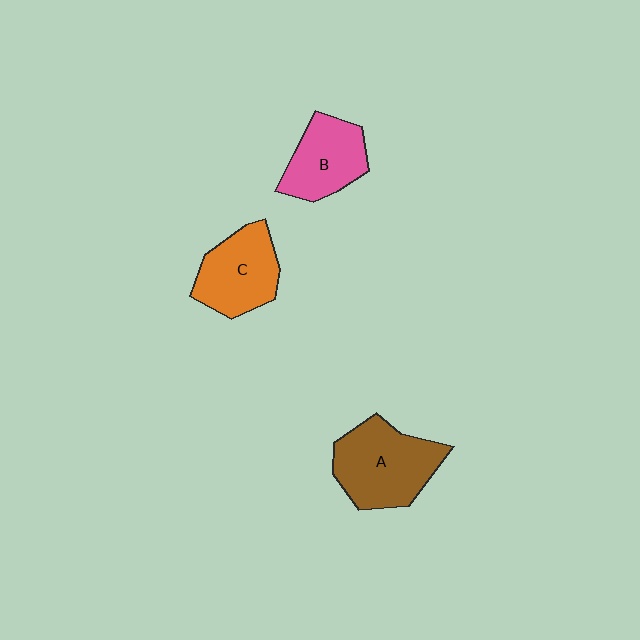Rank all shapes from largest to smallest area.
From largest to smallest: A (brown), C (orange), B (pink).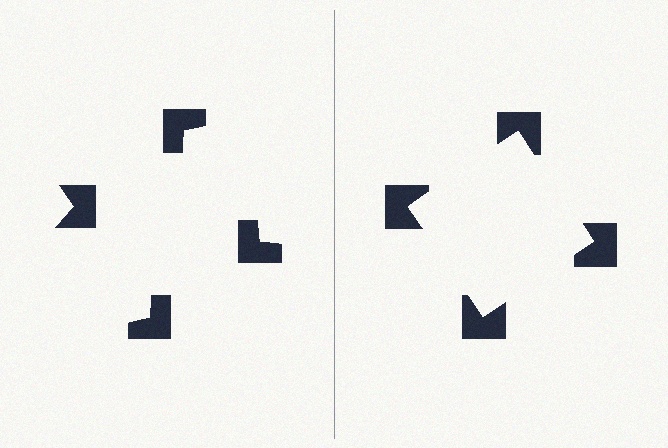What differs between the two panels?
The notched squares are positioned identically on both sides; only the wedge orientations differ. On the right they align to a square; on the left they are misaligned.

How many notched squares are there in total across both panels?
8 — 4 on each side.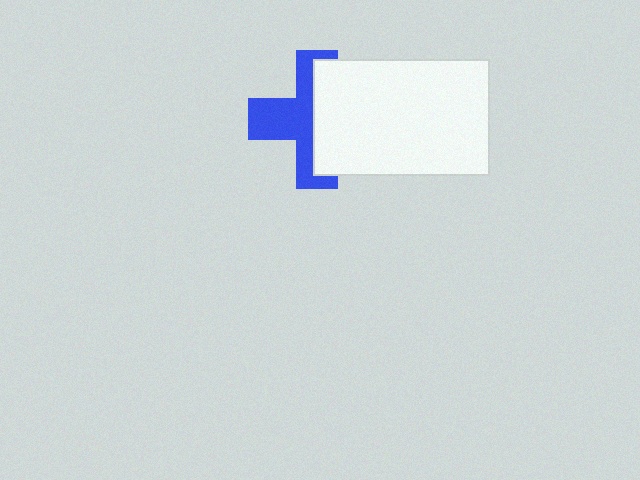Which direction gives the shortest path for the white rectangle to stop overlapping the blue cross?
Moving right gives the shortest separation.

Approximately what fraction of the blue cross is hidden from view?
Roughly 48% of the blue cross is hidden behind the white rectangle.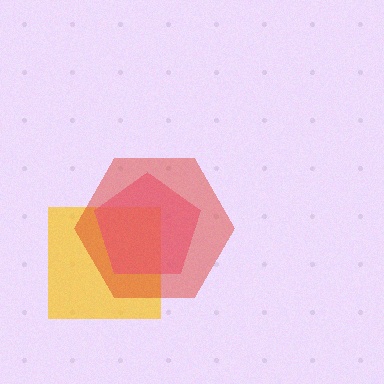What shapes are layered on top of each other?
The layered shapes are: a yellow square, a pink pentagon, a red hexagon.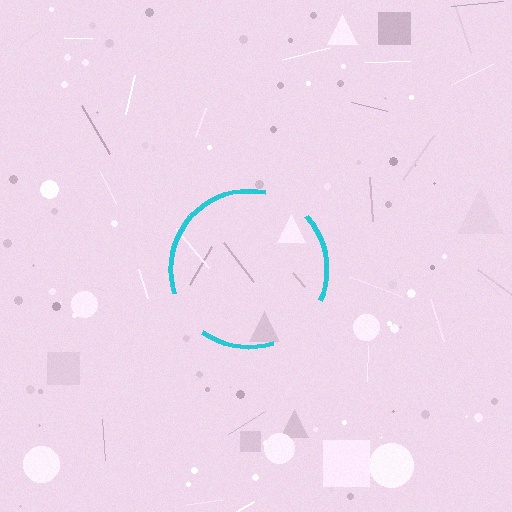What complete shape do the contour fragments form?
The contour fragments form a circle.